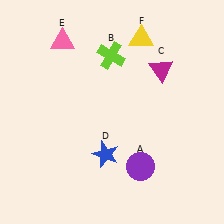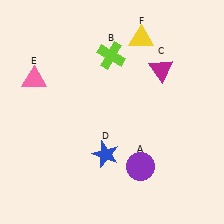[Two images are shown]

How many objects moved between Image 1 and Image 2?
1 object moved between the two images.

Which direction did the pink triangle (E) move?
The pink triangle (E) moved down.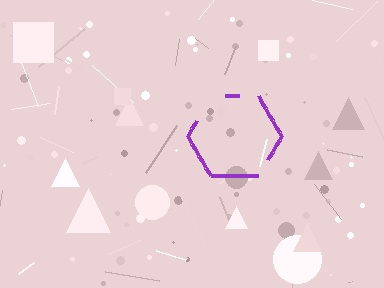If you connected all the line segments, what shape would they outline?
They would outline a hexagon.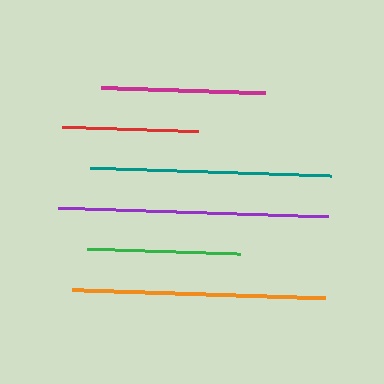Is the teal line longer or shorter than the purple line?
The purple line is longer than the teal line.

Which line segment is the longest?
The purple line is the longest at approximately 269 pixels.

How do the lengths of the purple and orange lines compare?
The purple and orange lines are approximately the same length.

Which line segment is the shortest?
The red line is the shortest at approximately 137 pixels.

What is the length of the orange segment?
The orange segment is approximately 253 pixels long.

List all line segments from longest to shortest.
From longest to shortest: purple, orange, teal, magenta, green, red.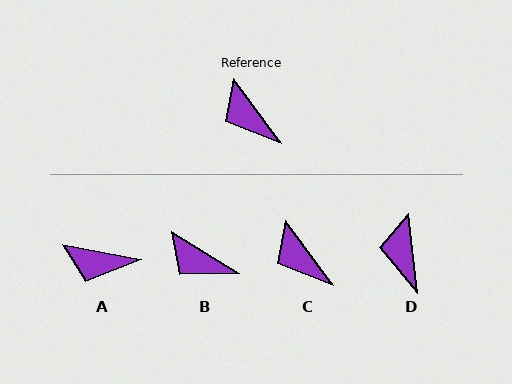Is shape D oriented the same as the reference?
No, it is off by about 30 degrees.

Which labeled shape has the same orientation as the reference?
C.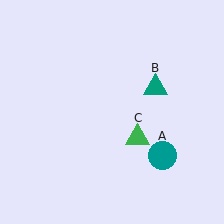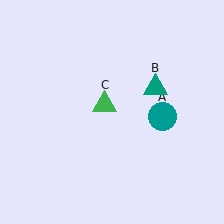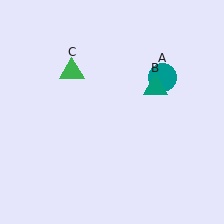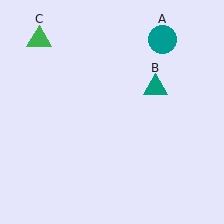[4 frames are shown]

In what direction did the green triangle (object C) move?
The green triangle (object C) moved up and to the left.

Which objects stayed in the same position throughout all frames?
Teal triangle (object B) remained stationary.